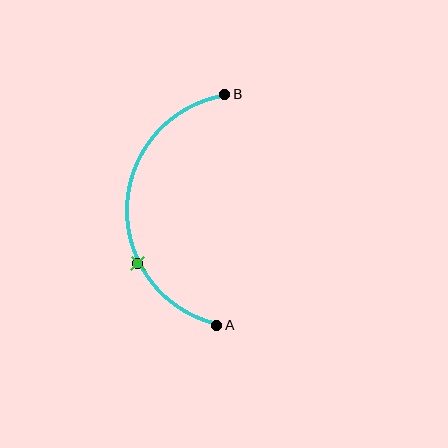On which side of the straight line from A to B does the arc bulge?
The arc bulges to the left of the straight line connecting A and B.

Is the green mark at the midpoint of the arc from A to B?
No. The green mark lies on the arc but is closer to endpoint A. The arc midpoint would be at the point on the curve equidistant along the arc from both A and B.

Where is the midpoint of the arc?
The arc midpoint is the point on the curve farthest from the straight line joining A and B. It sits to the left of that line.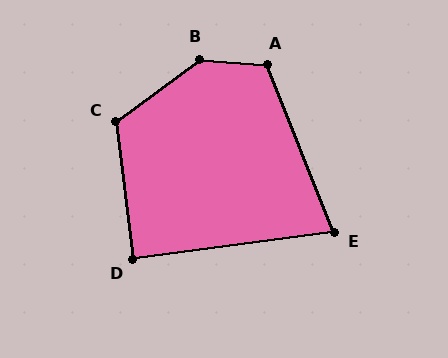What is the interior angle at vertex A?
Approximately 116 degrees (obtuse).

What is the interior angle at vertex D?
Approximately 89 degrees (approximately right).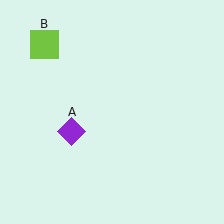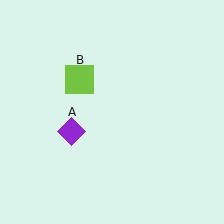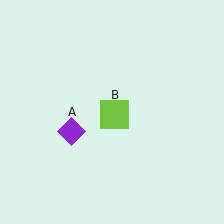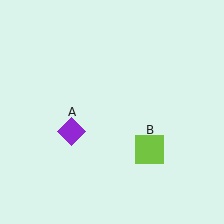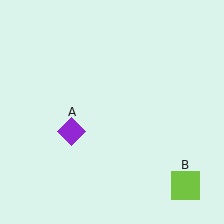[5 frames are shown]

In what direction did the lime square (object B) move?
The lime square (object B) moved down and to the right.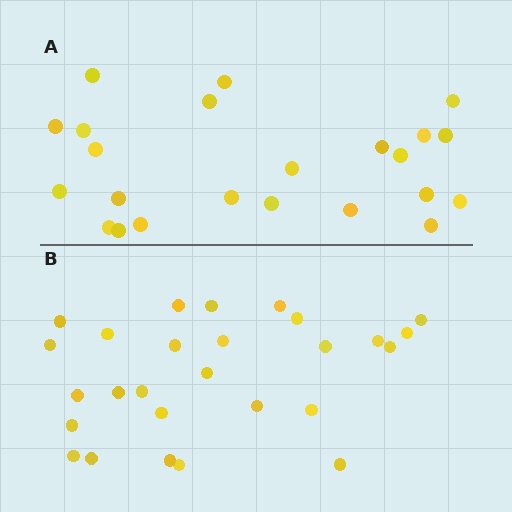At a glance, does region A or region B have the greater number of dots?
Region B (the bottom region) has more dots.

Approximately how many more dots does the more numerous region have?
Region B has about 4 more dots than region A.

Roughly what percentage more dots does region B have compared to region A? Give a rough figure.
About 15% more.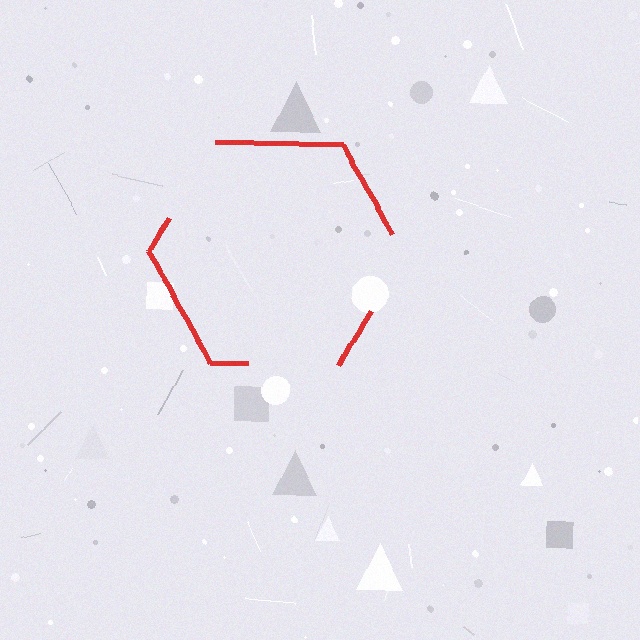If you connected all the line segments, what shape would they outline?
They would outline a hexagon.